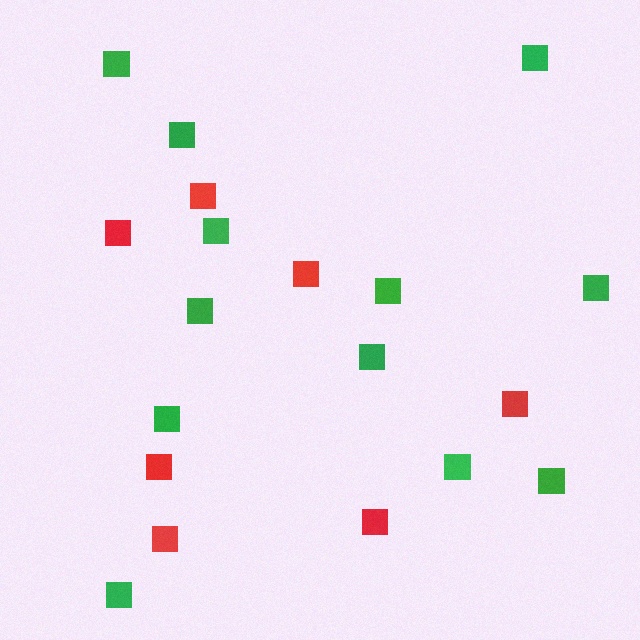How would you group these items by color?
There are 2 groups: one group of red squares (7) and one group of green squares (12).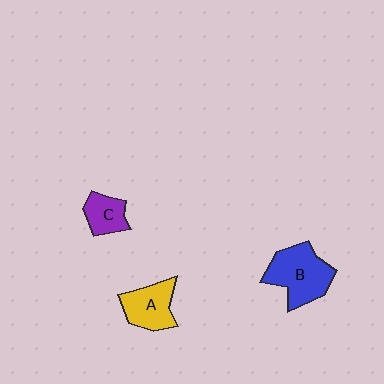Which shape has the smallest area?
Shape C (purple).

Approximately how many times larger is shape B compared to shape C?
Approximately 2.0 times.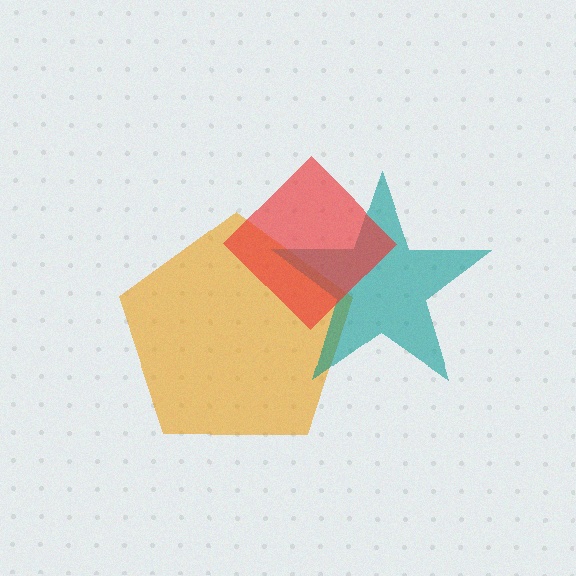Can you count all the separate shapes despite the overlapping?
Yes, there are 3 separate shapes.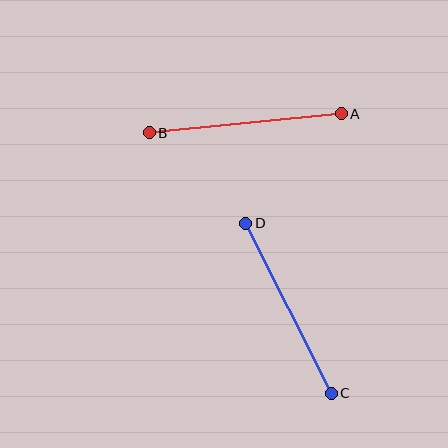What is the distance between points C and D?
The distance is approximately 190 pixels.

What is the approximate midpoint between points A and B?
The midpoint is at approximately (245, 123) pixels.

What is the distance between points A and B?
The distance is approximately 193 pixels.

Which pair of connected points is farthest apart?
Points A and B are farthest apart.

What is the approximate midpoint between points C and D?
The midpoint is at approximately (288, 308) pixels.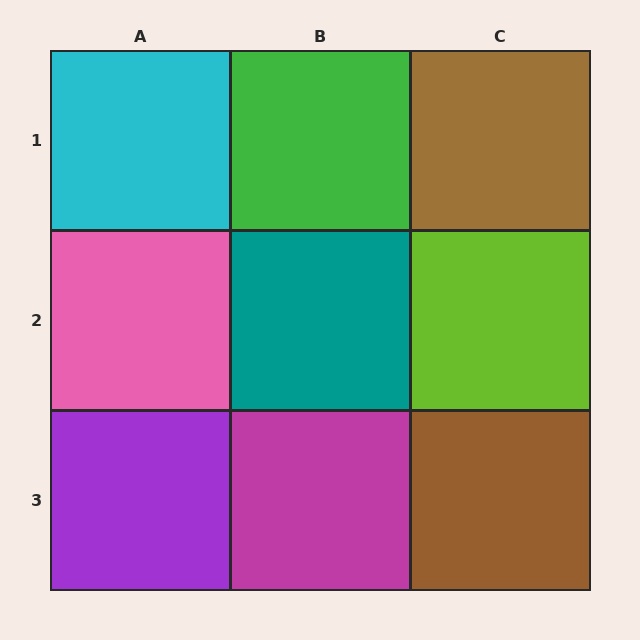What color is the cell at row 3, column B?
Magenta.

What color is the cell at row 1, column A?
Cyan.